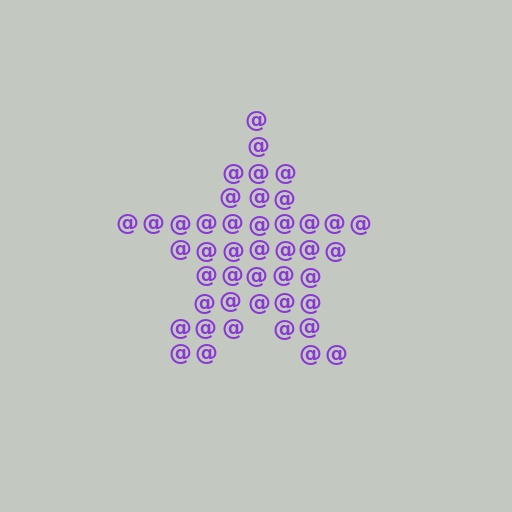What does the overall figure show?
The overall figure shows a star.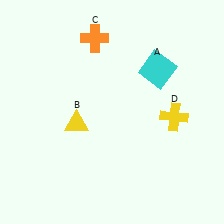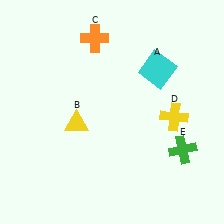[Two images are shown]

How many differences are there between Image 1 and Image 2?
There is 1 difference between the two images.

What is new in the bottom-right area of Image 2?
A green cross (E) was added in the bottom-right area of Image 2.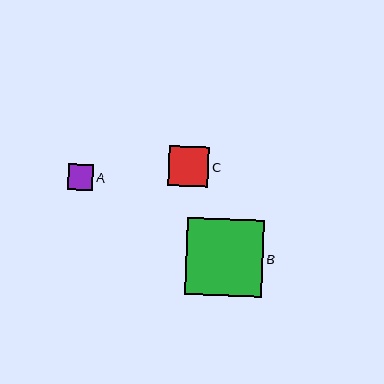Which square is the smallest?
Square A is the smallest with a size of approximately 25 pixels.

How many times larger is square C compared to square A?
Square C is approximately 1.6 times the size of square A.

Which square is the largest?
Square B is the largest with a size of approximately 78 pixels.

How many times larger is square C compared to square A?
Square C is approximately 1.6 times the size of square A.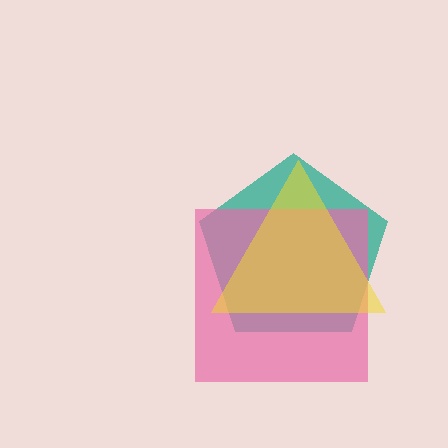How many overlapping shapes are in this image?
There are 3 overlapping shapes in the image.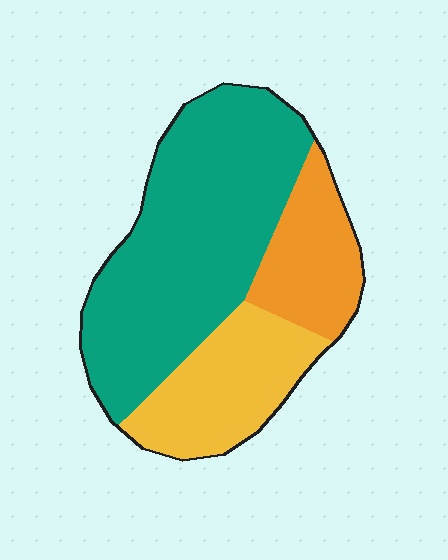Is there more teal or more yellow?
Teal.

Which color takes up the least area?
Orange, at roughly 20%.